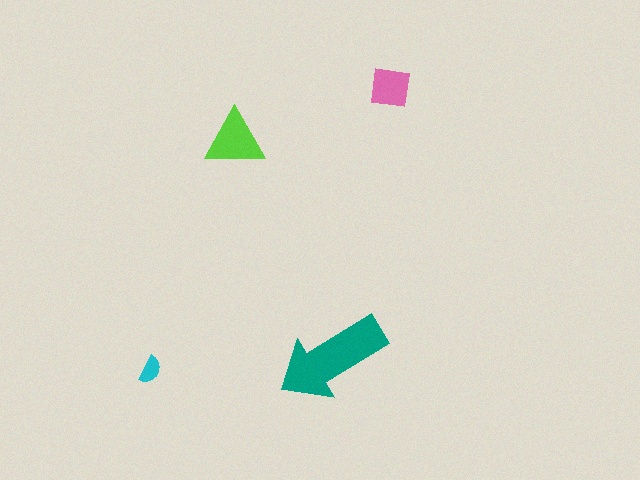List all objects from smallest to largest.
The cyan semicircle, the pink square, the lime triangle, the teal arrow.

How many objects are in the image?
There are 4 objects in the image.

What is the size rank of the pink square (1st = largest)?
3rd.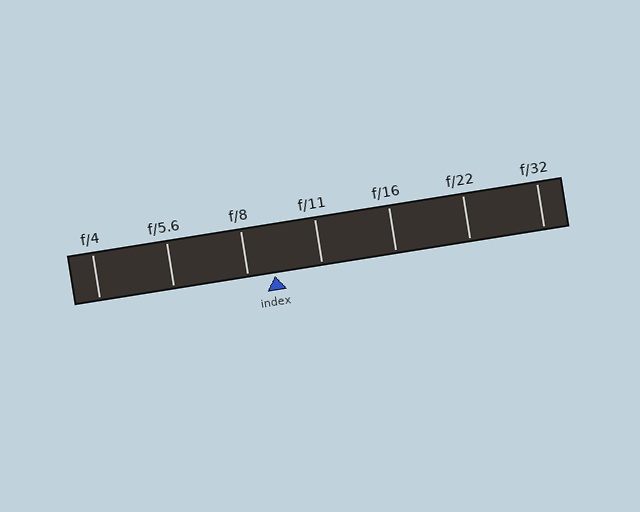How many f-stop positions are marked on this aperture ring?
There are 7 f-stop positions marked.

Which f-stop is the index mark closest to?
The index mark is closest to f/8.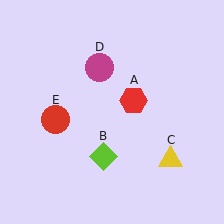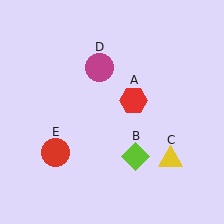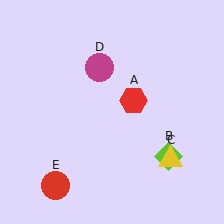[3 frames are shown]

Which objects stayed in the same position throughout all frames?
Red hexagon (object A) and yellow triangle (object C) and magenta circle (object D) remained stationary.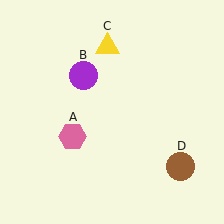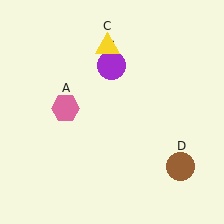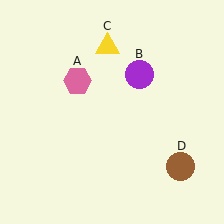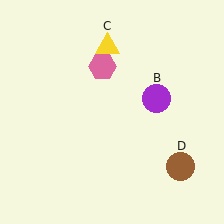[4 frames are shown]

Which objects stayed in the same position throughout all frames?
Yellow triangle (object C) and brown circle (object D) remained stationary.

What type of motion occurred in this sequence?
The pink hexagon (object A), purple circle (object B) rotated clockwise around the center of the scene.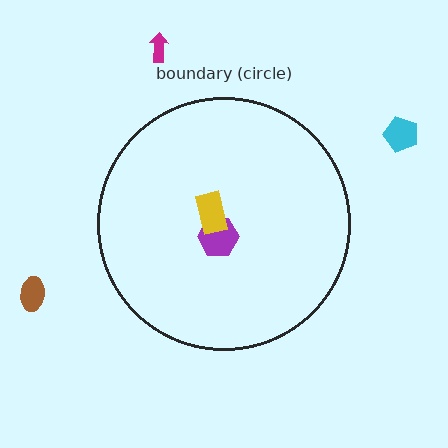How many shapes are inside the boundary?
2 inside, 3 outside.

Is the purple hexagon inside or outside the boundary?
Inside.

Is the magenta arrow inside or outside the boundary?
Outside.